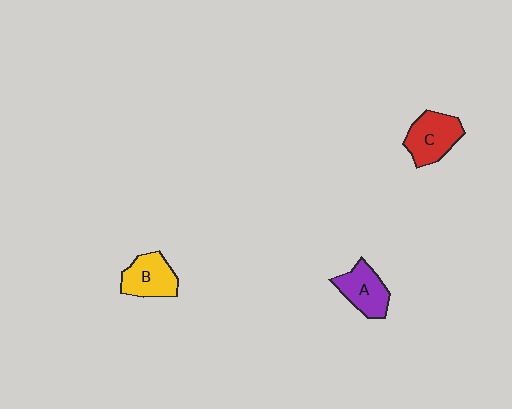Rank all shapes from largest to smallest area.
From largest to smallest: C (red), A (purple), B (yellow).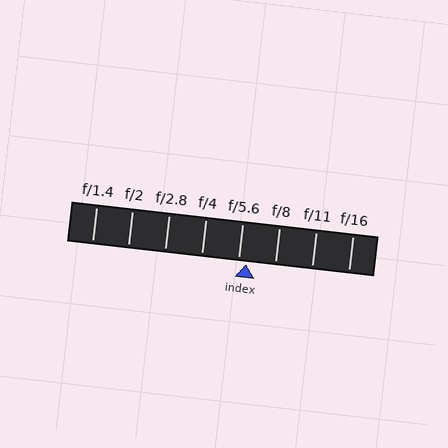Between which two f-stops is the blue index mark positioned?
The index mark is between f/5.6 and f/8.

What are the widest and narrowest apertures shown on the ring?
The widest aperture shown is f/1.4 and the narrowest is f/16.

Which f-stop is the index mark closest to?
The index mark is closest to f/5.6.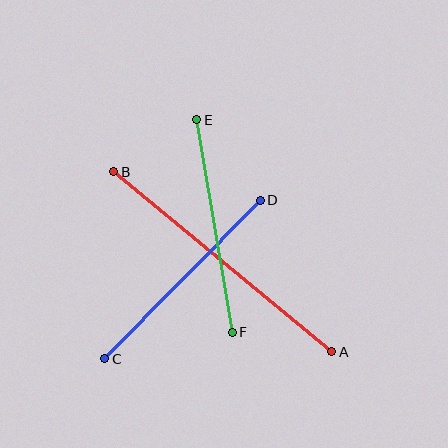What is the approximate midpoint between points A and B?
The midpoint is at approximately (223, 262) pixels.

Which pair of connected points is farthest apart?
Points A and B are farthest apart.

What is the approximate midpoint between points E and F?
The midpoint is at approximately (214, 226) pixels.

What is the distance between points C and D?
The distance is approximately 222 pixels.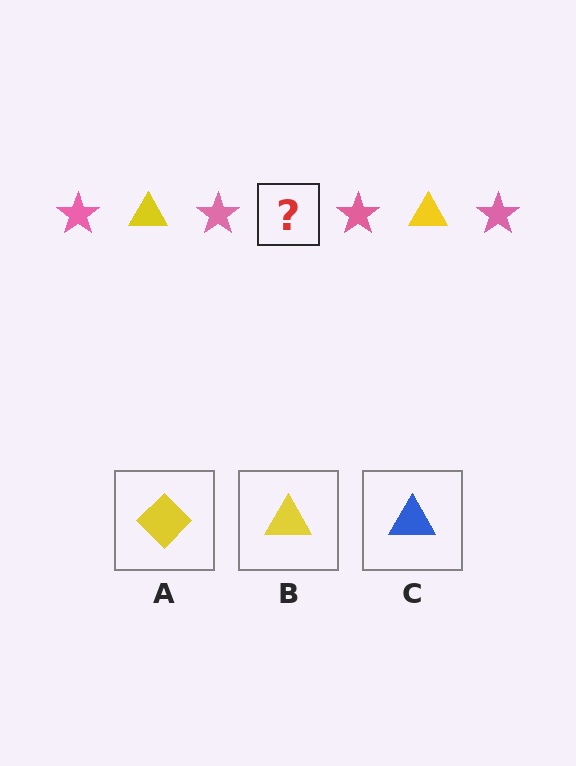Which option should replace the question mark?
Option B.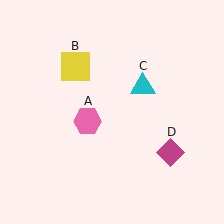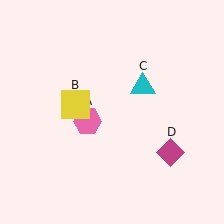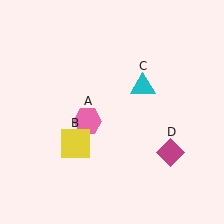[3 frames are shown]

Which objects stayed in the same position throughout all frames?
Pink hexagon (object A) and cyan triangle (object C) and magenta diamond (object D) remained stationary.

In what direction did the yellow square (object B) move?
The yellow square (object B) moved down.